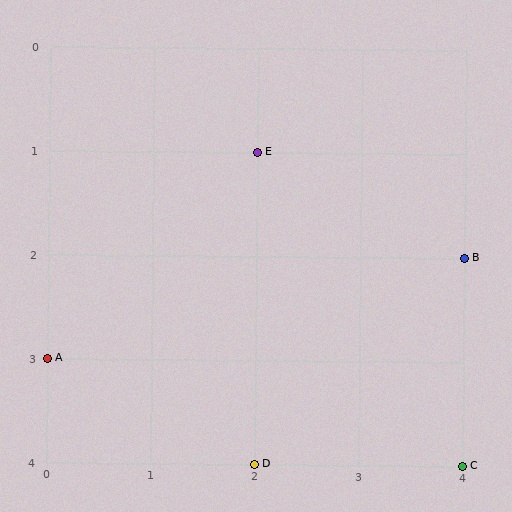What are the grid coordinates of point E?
Point E is at grid coordinates (2, 1).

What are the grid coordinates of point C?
Point C is at grid coordinates (4, 4).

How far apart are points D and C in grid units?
Points D and C are 2 columns apart.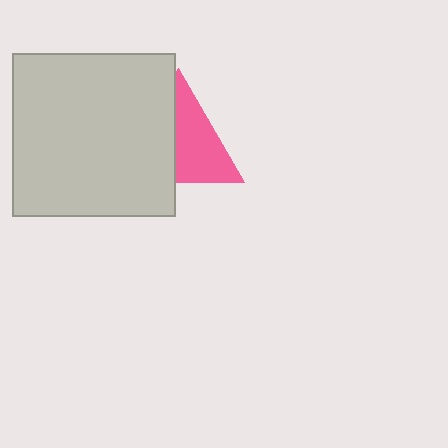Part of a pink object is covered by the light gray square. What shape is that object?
It is a triangle.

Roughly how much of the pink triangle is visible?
About half of it is visible (roughly 54%).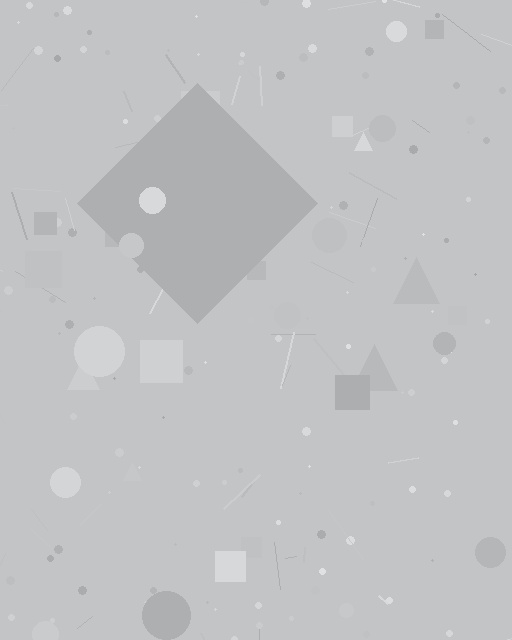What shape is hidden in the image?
A diamond is hidden in the image.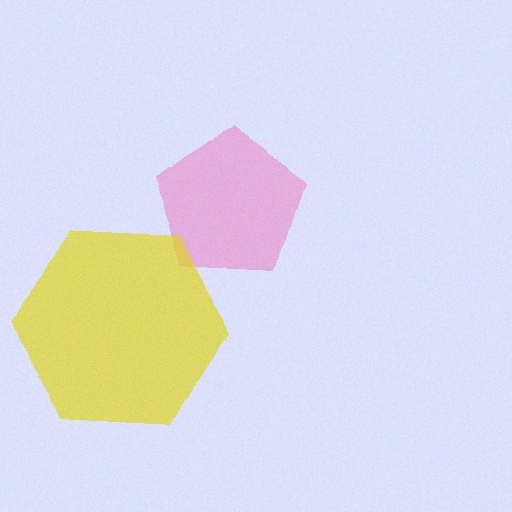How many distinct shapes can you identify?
There are 2 distinct shapes: a pink pentagon, a yellow hexagon.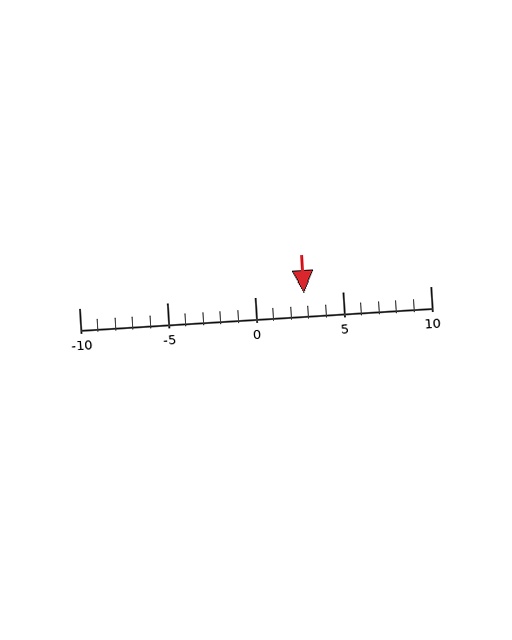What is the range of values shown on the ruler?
The ruler shows values from -10 to 10.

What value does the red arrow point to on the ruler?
The red arrow points to approximately 3.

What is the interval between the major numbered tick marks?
The major tick marks are spaced 5 units apart.